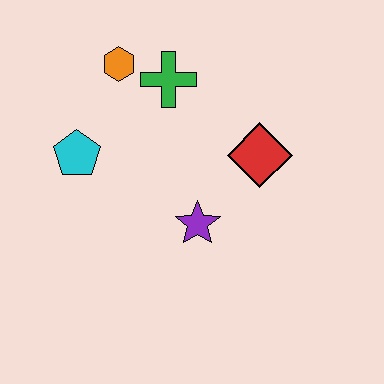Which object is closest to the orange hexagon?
The green cross is closest to the orange hexagon.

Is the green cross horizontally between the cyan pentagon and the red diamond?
Yes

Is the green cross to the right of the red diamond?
No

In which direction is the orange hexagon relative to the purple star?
The orange hexagon is above the purple star.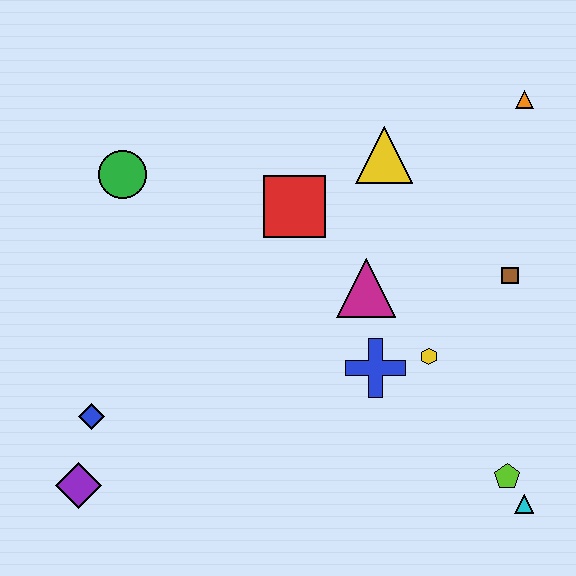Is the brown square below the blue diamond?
No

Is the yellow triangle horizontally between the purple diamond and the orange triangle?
Yes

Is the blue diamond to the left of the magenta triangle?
Yes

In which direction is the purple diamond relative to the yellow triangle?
The purple diamond is below the yellow triangle.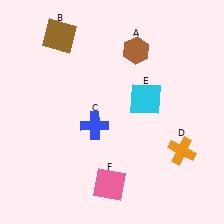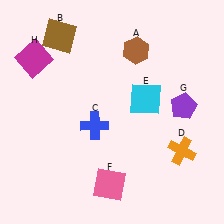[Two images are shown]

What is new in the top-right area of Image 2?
A purple pentagon (G) was added in the top-right area of Image 2.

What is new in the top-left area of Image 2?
A magenta square (H) was added in the top-left area of Image 2.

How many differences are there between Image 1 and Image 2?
There are 2 differences between the two images.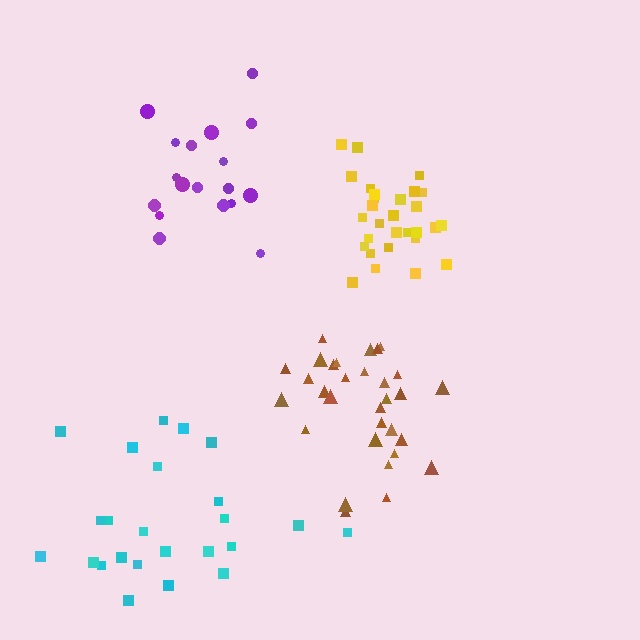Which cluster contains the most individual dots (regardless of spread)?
Yellow (31).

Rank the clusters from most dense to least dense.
yellow, purple, brown, cyan.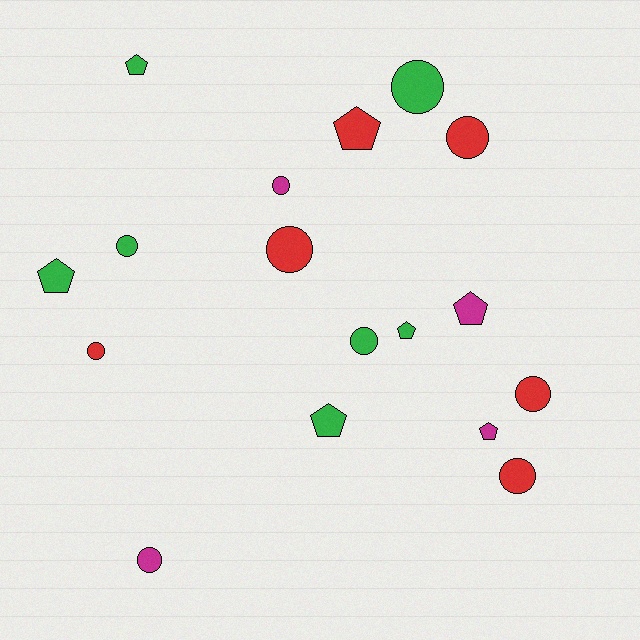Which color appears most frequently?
Green, with 7 objects.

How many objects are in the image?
There are 17 objects.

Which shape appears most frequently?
Circle, with 10 objects.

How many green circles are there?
There are 3 green circles.